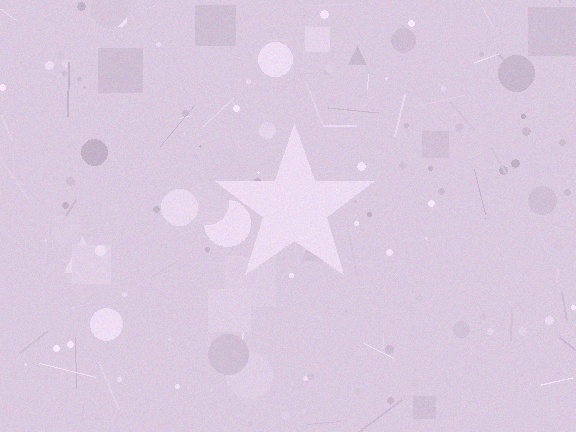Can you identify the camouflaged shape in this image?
The camouflaged shape is a star.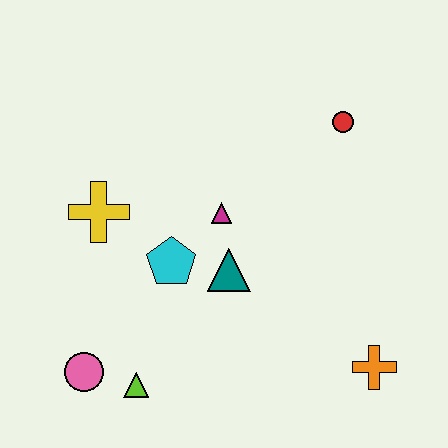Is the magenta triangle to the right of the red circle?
No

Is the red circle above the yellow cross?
Yes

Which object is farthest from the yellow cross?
The orange cross is farthest from the yellow cross.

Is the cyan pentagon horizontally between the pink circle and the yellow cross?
No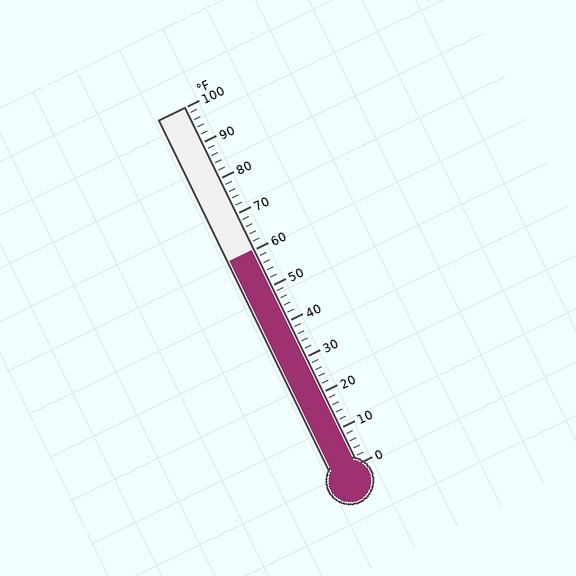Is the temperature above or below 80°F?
The temperature is below 80°F.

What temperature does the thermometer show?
The thermometer shows approximately 60°F.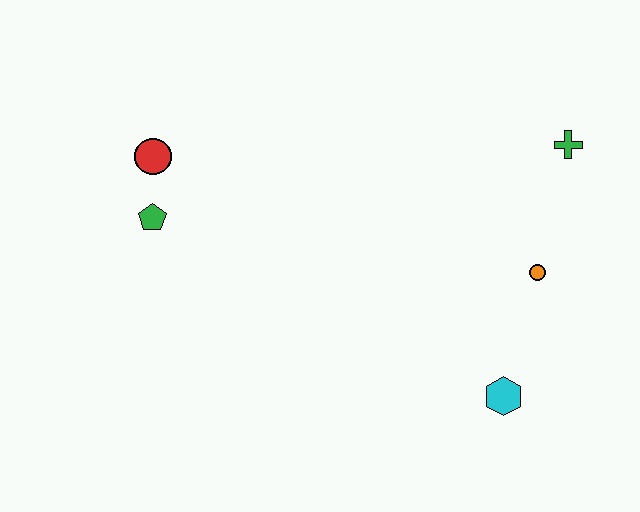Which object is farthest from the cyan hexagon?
The red circle is farthest from the cyan hexagon.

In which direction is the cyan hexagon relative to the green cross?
The cyan hexagon is below the green cross.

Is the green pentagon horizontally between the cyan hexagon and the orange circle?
No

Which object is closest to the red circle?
The green pentagon is closest to the red circle.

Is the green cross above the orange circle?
Yes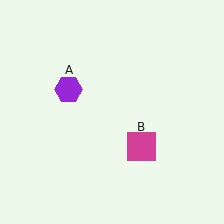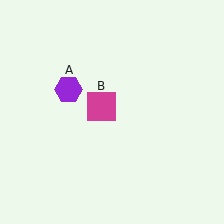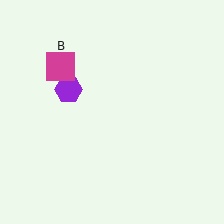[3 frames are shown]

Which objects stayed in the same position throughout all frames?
Purple hexagon (object A) remained stationary.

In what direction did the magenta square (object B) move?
The magenta square (object B) moved up and to the left.